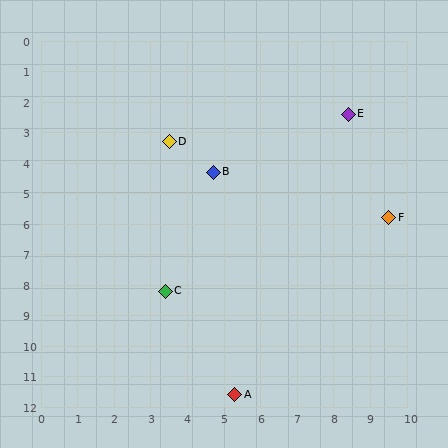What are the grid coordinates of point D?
Point D is at approximately (3.5, 3.3).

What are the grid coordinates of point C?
Point C is at approximately (3.4, 8.2).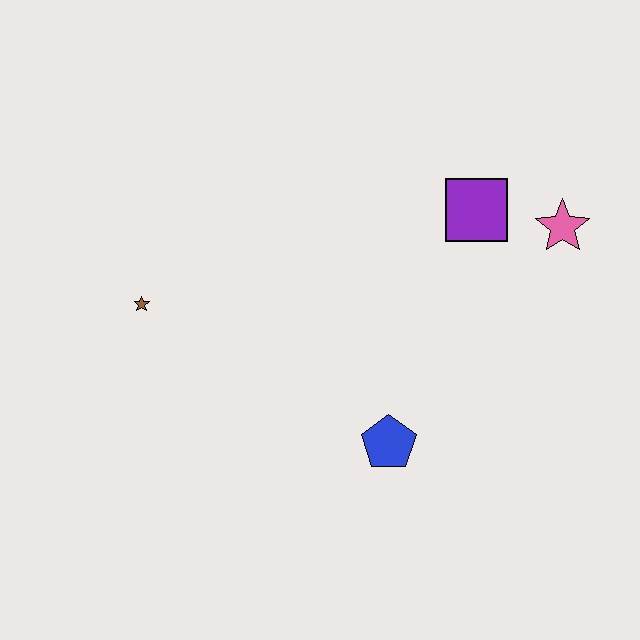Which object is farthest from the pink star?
The brown star is farthest from the pink star.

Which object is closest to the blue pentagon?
The purple square is closest to the blue pentagon.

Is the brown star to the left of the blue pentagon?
Yes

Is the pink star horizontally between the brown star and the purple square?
No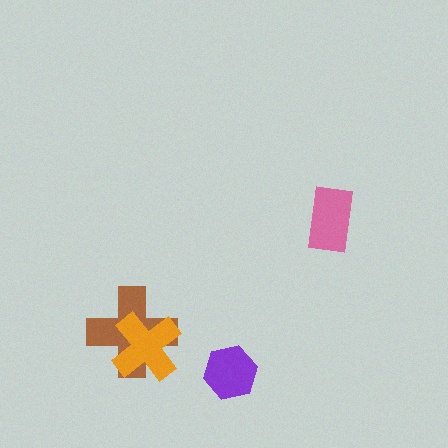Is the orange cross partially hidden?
No, no other shape covers it.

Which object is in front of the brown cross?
The orange cross is in front of the brown cross.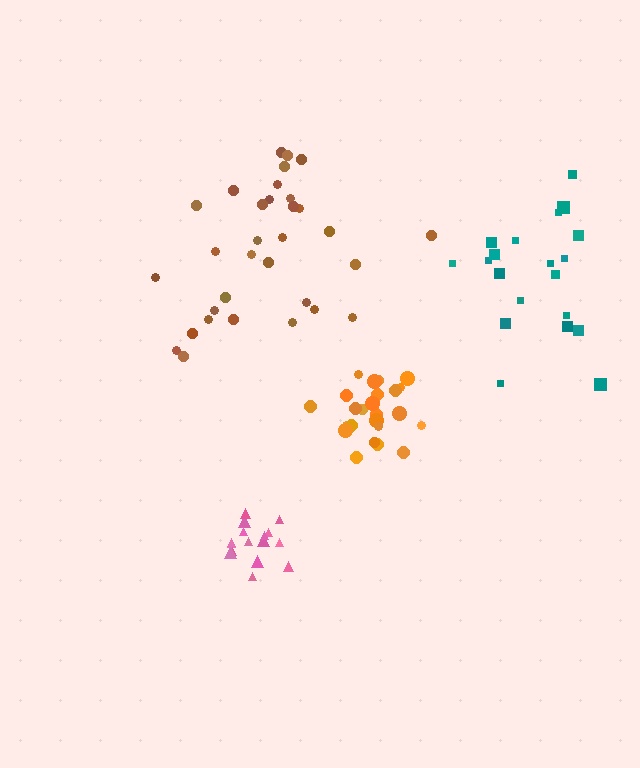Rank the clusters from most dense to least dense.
pink, orange, teal, brown.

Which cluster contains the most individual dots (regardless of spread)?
Brown (32).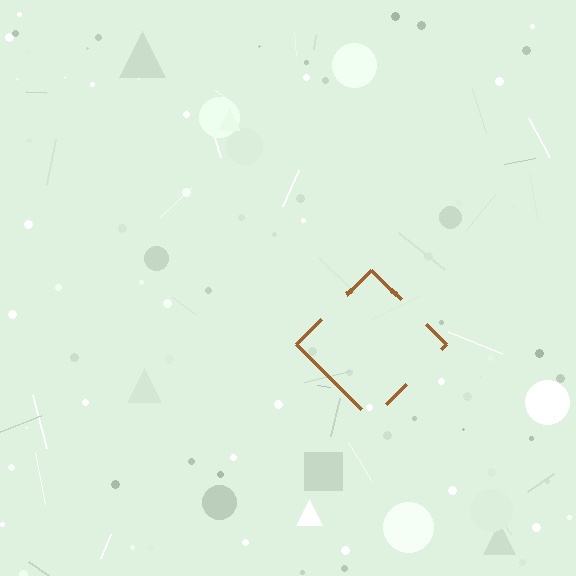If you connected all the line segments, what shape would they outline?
They would outline a diamond.